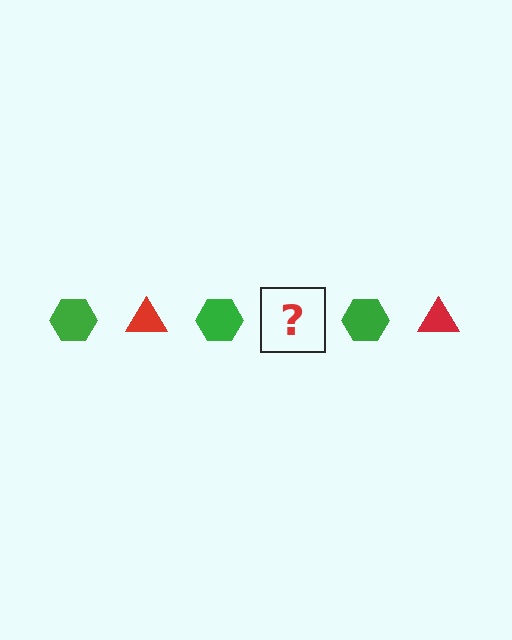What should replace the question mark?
The question mark should be replaced with a red triangle.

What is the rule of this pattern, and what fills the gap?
The rule is that the pattern alternates between green hexagon and red triangle. The gap should be filled with a red triangle.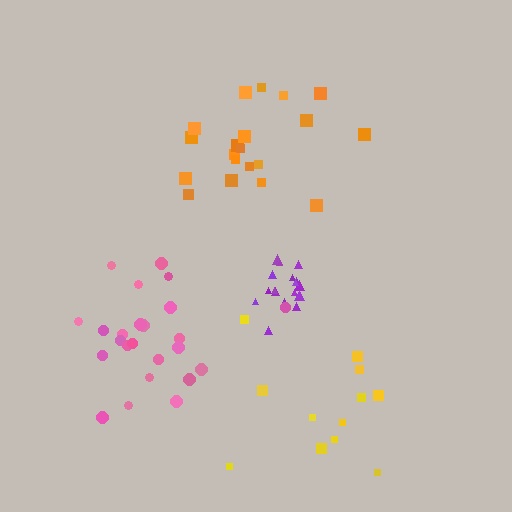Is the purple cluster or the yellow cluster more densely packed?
Purple.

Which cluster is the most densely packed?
Purple.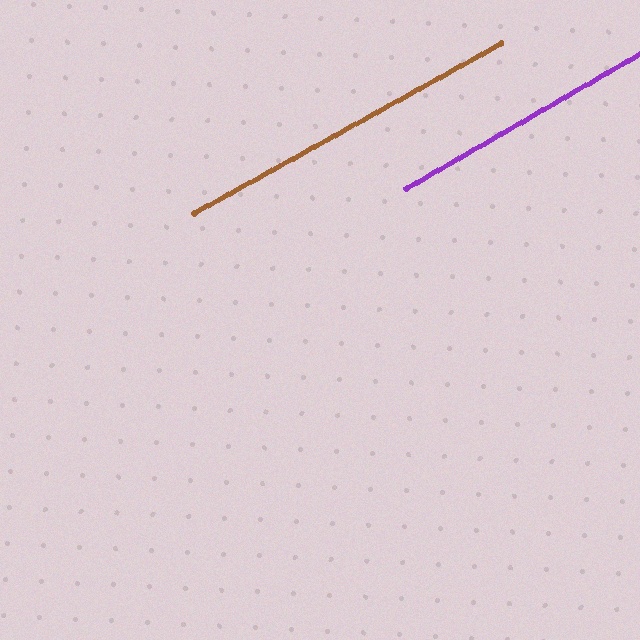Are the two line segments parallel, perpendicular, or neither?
Parallel — their directions differ by only 1.1°.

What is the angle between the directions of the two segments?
Approximately 1 degree.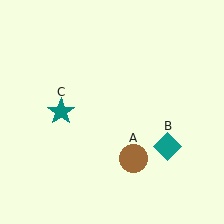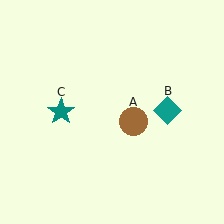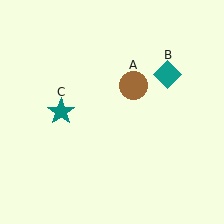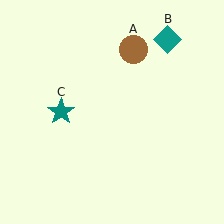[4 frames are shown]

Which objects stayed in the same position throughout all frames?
Teal star (object C) remained stationary.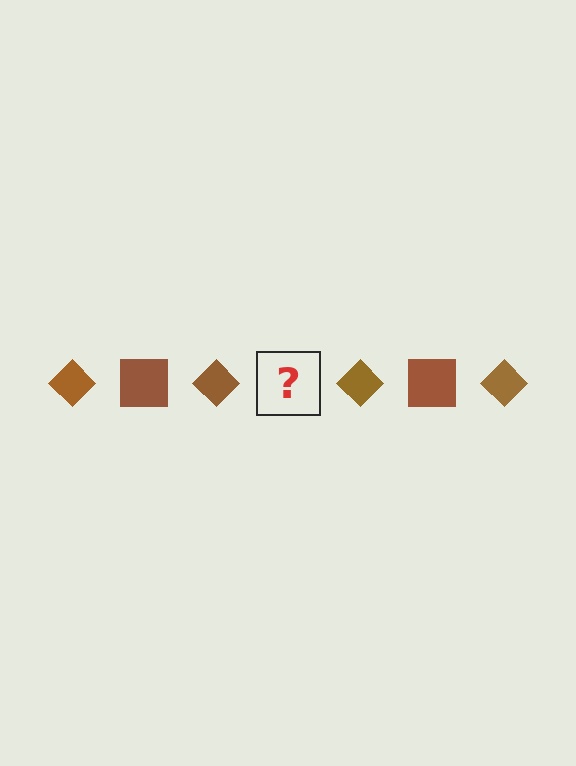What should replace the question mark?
The question mark should be replaced with a brown square.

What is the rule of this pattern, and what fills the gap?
The rule is that the pattern cycles through diamond, square shapes in brown. The gap should be filled with a brown square.